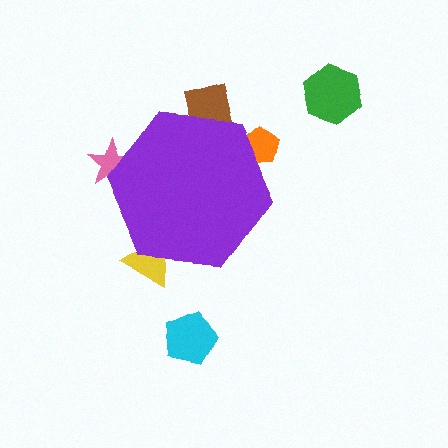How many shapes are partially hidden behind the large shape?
4 shapes are partially hidden.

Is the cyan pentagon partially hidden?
No, the cyan pentagon is fully visible.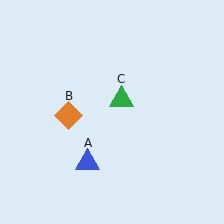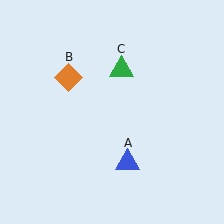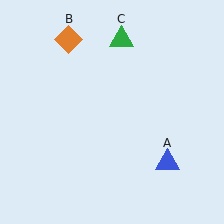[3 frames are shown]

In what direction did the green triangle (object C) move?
The green triangle (object C) moved up.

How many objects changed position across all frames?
3 objects changed position: blue triangle (object A), orange diamond (object B), green triangle (object C).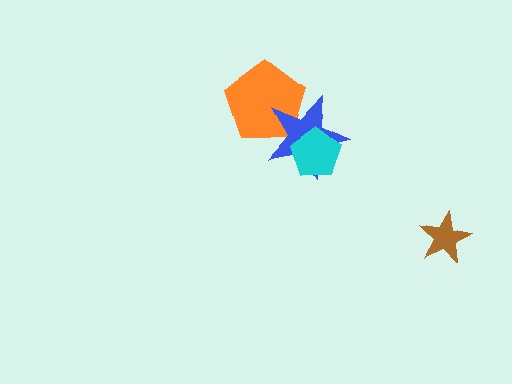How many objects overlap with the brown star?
0 objects overlap with the brown star.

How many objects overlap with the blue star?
2 objects overlap with the blue star.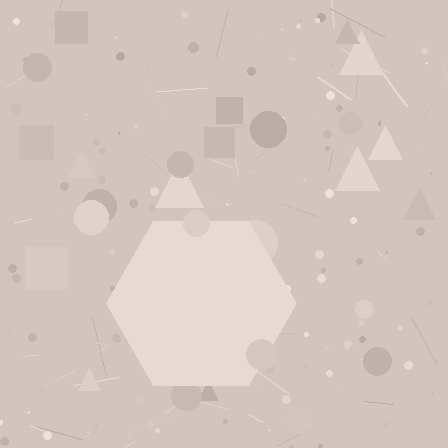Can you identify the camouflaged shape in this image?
The camouflaged shape is a hexagon.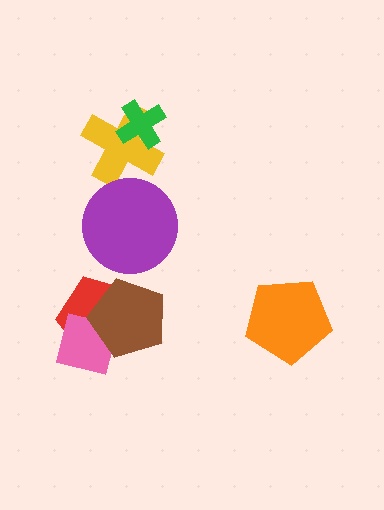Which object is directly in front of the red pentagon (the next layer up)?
The pink square is directly in front of the red pentagon.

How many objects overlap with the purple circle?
0 objects overlap with the purple circle.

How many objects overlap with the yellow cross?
1 object overlaps with the yellow cross.